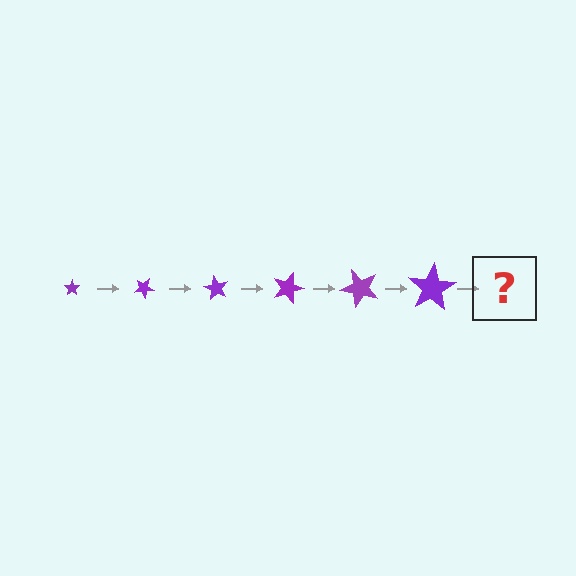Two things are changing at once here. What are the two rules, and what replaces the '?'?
The two rules are that the star grows larger each step and it rotates 30 degrees each step. The '?' should be a star, larger than the previous one and rotated 180 degrees from the start.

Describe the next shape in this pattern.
It should be a star, larger than the previous one and rotated 180 degrees from the start.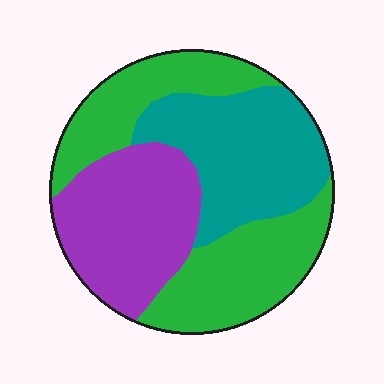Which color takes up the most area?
Green, at roughly 40%.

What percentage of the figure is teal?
Teal takes up about one third (1/3) of the figure.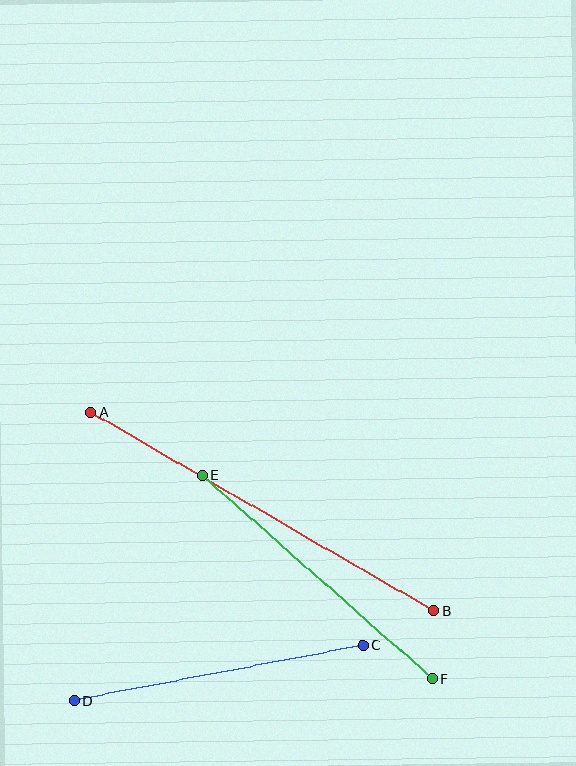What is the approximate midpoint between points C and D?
The midpoint is at approximately (219, 673) pixels.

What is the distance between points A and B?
The distance is approximately 396 pixels.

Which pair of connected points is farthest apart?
Points A and B are farthest apart.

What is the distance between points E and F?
The distance is approximately 306 pixels.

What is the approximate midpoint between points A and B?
The midpoint is at approximately (263, 512) pixels.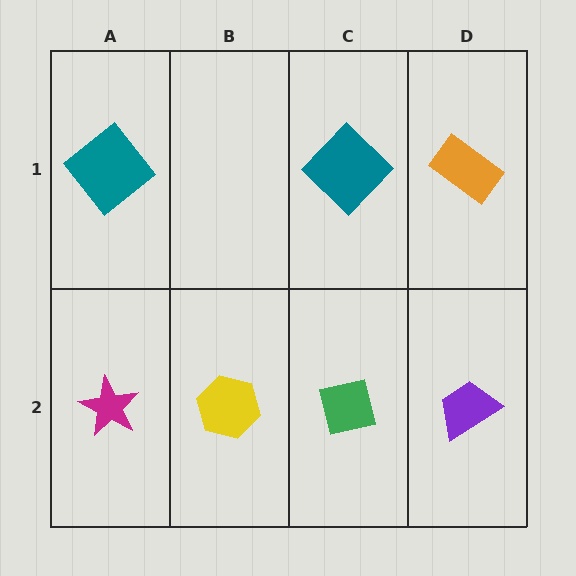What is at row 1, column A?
A teal diamond.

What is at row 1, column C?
A teal diamond.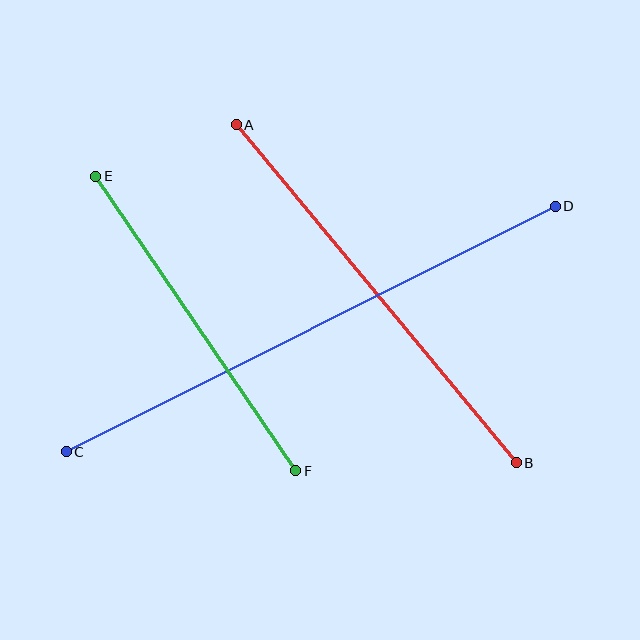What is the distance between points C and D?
The distance is approximately 547 pixels.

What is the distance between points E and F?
The distance is approximately 356 pixels.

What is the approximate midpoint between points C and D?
The midpoint is at approximately (311, 329) pixels.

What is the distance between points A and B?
The distance is approximately 439 pixels.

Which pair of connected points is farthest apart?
Points C and D are farthest apart.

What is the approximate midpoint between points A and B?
The midpoint is at approximately (376, 294) pixels.